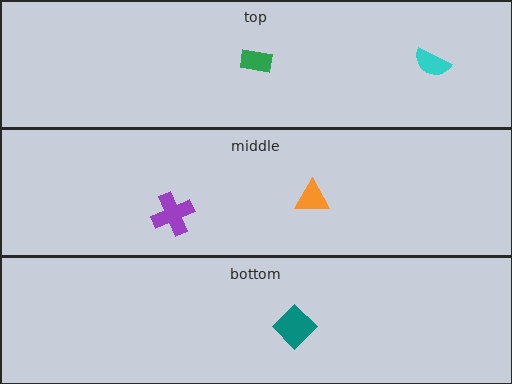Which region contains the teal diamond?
The bottom region.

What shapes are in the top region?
The cyan semicircle, the green rectangle.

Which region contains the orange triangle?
The middle region.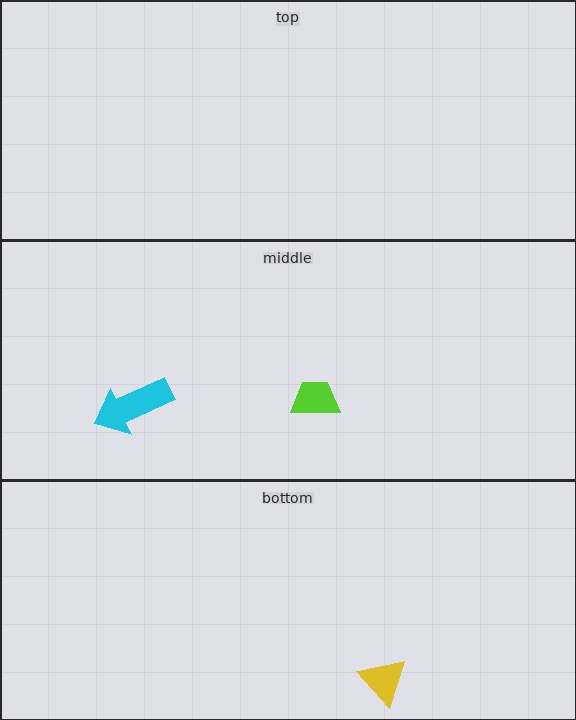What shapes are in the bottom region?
The yellow triangle.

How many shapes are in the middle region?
2.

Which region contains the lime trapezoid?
The middle region.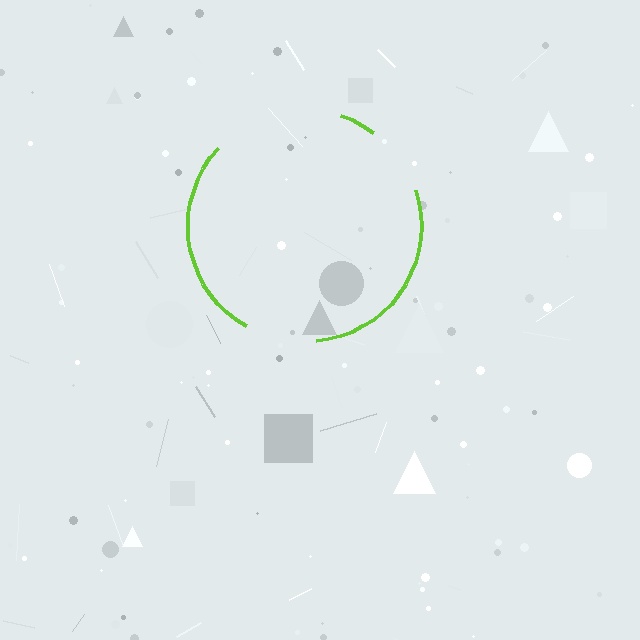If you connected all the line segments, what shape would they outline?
They would outline a circle.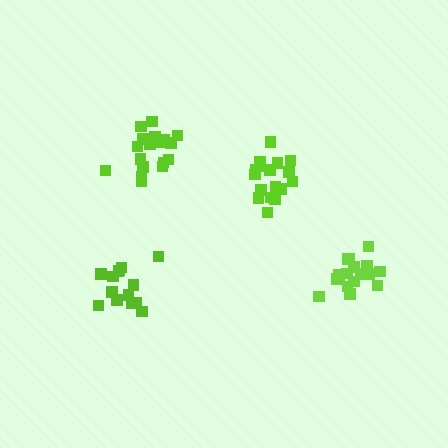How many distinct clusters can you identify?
There are 4 distinct clusters.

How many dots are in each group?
Group 1: 16 dots, Group 2: 17 dots, Group 3: 16 dots, Group 4: 20 dots (69 total).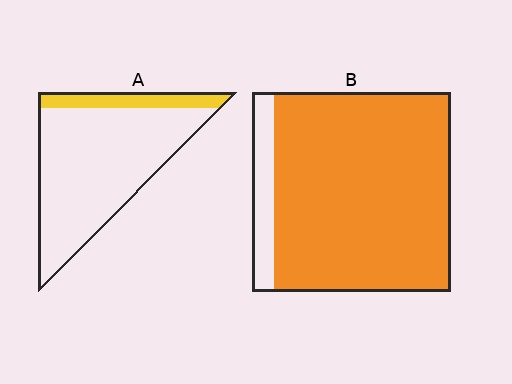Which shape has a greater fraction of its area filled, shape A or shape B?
Shape B.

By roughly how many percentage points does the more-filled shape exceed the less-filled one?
By roughly 75 percentage points (B over A).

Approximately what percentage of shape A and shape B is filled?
A is approximately 15% and B is approximately 90%.